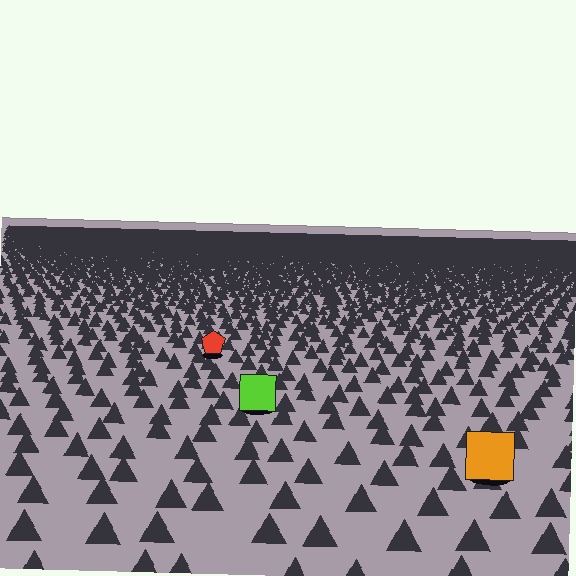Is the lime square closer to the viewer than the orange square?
No. The orange square is closer — you can tell from the texture gradient: the ground texture is coarser near it.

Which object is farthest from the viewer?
The red pentagon is farthest from the viewer. It appears smaller and the ground texture around it is denser.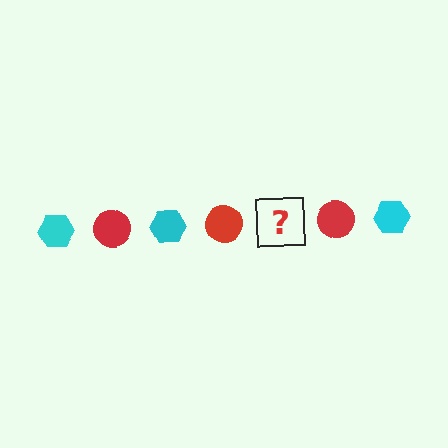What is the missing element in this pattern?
The missing element is a cyan hexagon.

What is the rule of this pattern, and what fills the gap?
The rule is that the pattern alternates between cyan hexagon and red circle. The gap should be filled with a cyan hexagon.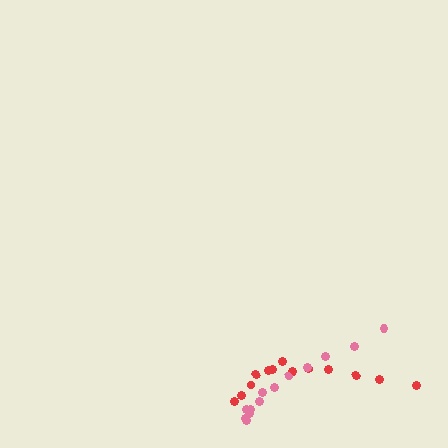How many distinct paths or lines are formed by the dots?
There are 2 distinct paths.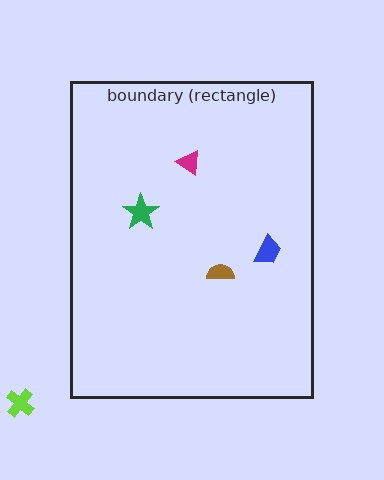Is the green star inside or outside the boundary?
Inside.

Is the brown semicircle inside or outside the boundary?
Inside.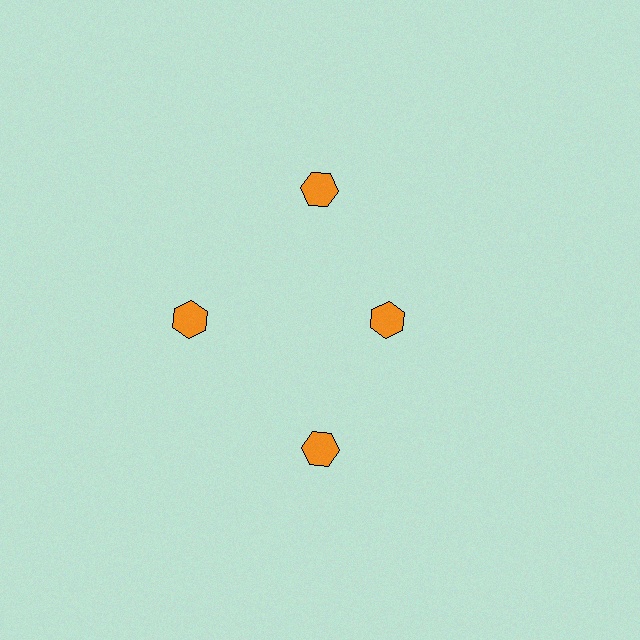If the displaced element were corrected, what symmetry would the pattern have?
It would have 4-fold rotational symmetry — the pattern would map onto itself every 90 degrees.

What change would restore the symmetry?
The symmetry would be restored by moving it outward, back onto the ring so that all 4 hexagons sit at equal angles and equal distance from the center.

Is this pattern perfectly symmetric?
No. The 4 orange hexagons are arranged in a ring, but one element near the 3 o'clock position is pulled inward toward the center, breaking the 4-fold rotational symmetry.